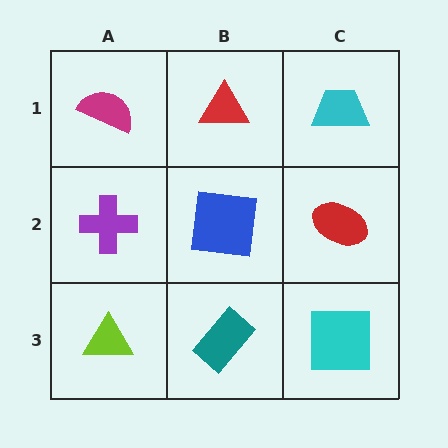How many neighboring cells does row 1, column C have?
2.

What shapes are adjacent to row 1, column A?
A purple cross (row 2, column A), a red triangle (row 1, column B).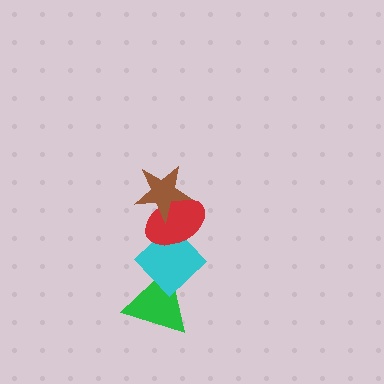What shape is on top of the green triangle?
The cyan diamond is on top of the green triangle.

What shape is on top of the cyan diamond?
The red ellipse is on top of the cyan diamond.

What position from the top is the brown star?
The brown star is 1st from the top.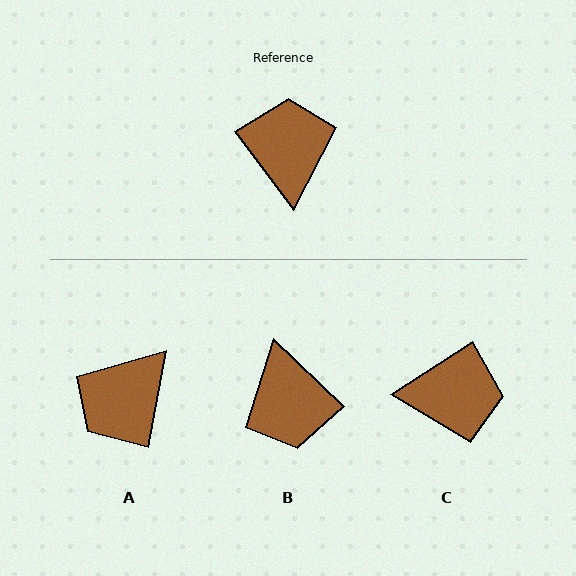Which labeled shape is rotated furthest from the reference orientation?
B, about 170 degrees away.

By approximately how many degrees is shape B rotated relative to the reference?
Approximately 170 degrees clockwise.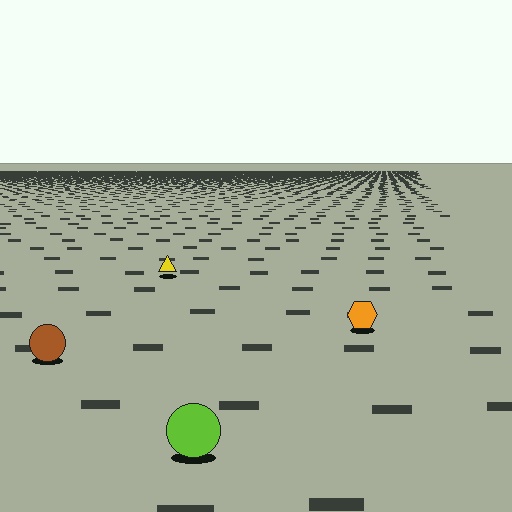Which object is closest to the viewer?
The lime circle is closest. The texture marks near it are larger and more spread out.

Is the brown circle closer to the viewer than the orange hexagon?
Yes. The brown circle is closer — you can tell from the texture gradient: the ground texture is coarser near it.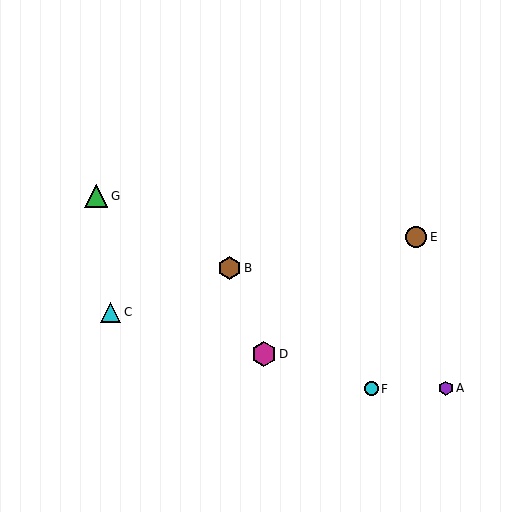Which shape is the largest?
The magenta hexagon (labeled D) is the largest.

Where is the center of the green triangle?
The center of the green triangle is at (96, 196).